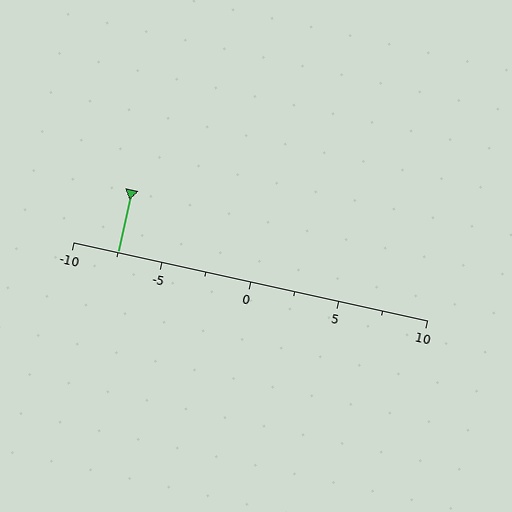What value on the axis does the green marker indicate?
The marker indicates approximately -7.5.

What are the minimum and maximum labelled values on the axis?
The axis runs from -10 to 10.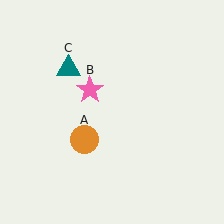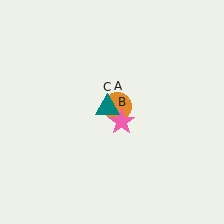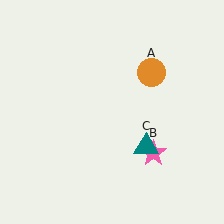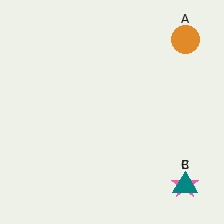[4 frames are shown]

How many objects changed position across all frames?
3 objects changed position: orange circle (object A), pink star (object B), teal triangle (object C).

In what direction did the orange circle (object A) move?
The orange circle (object A) moved up and to the right.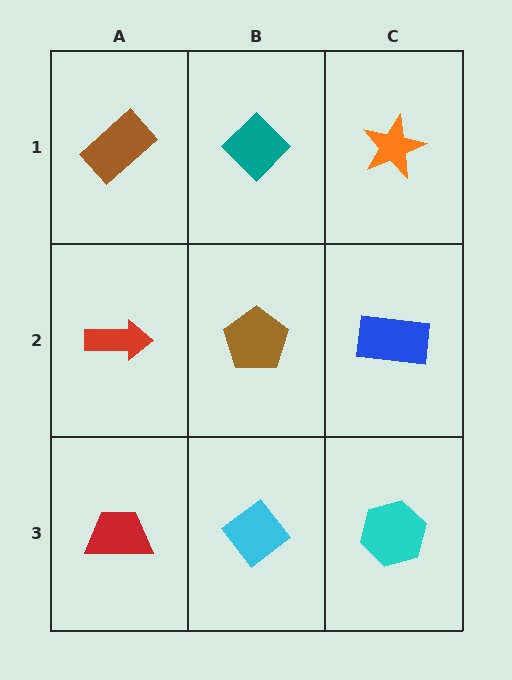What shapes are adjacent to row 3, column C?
A blue rectangle (row 2, column C), a cyan diamond (row 3, column B).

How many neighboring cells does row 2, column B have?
4.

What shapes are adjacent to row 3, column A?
A red arrow (row 2, column A), a cyan diamond (row 3, column B).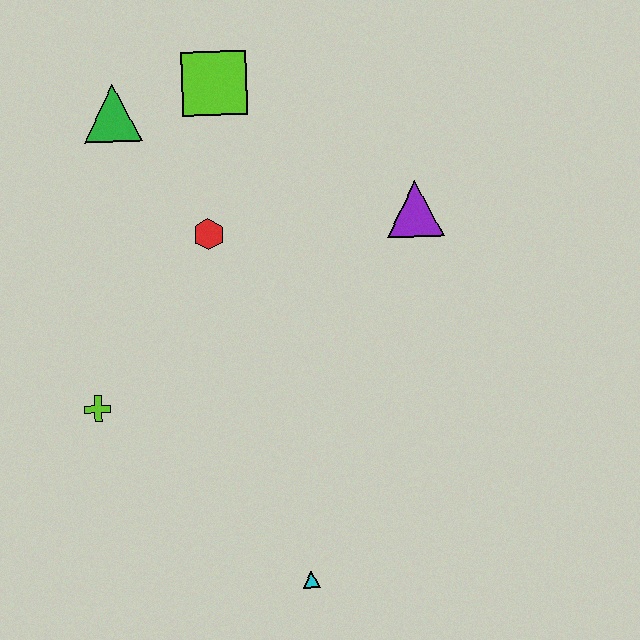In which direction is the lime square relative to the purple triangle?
The lime square is to the left of the purple triangle.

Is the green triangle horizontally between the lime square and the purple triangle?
No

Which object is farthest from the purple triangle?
The cyan triangle is farthest from the purple triangle.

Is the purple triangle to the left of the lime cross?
No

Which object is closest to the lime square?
The green triangle is closest to the lime square.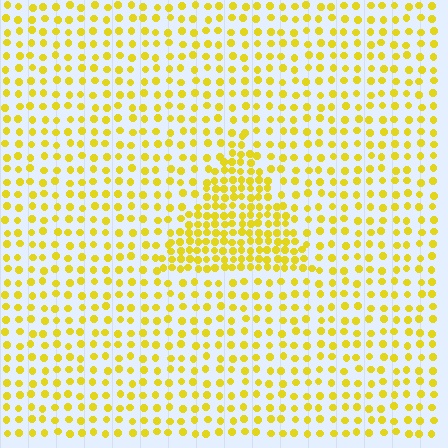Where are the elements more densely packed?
The elements are more densely packed inside the triangle boundary.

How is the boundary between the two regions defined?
The boundary is defined by a change in element density (approximately 2.0x ratio). All elements are the same color, size, and shape.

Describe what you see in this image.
The image contains small yellow elements arranged at two different densities. A triangle-shaped region is visible where the elements are more densely packed than the surrounding area.